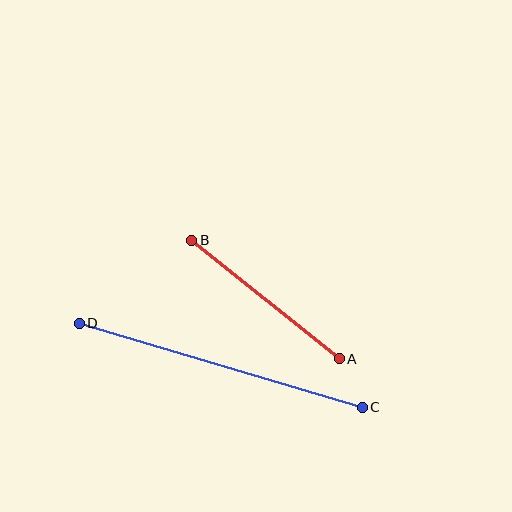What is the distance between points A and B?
The distance is approximately 189 pixels.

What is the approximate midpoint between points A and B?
The midpoint is at approximately (266, 299) pixels.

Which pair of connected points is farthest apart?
Points C and D are farthest apart.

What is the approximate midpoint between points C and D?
The midpoint is at approximately (221, 365) pixels.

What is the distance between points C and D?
The distance is approximately 295 pixels.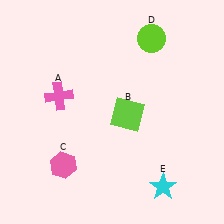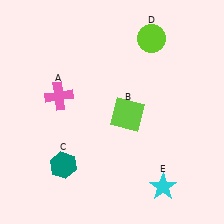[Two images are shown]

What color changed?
The hexagon (C) changed from pink in Image 1 to teal in Image 2.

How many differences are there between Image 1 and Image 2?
There is 1 difference between the two images.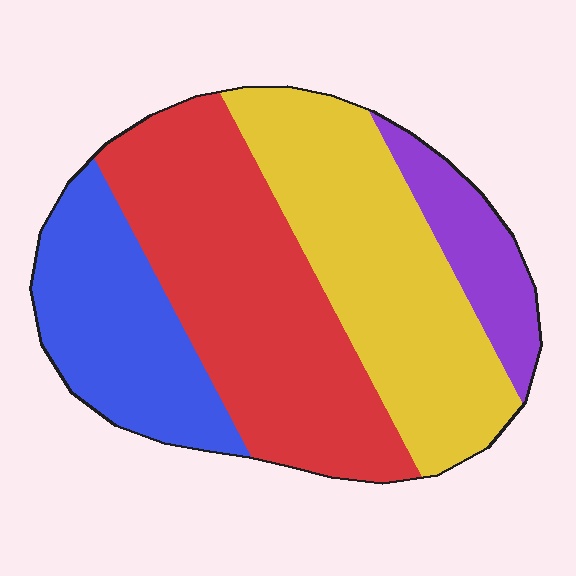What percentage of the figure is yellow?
Yellow covers 32% of the figure.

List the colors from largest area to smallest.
From largest to smallest: red, yellow, blue, purple.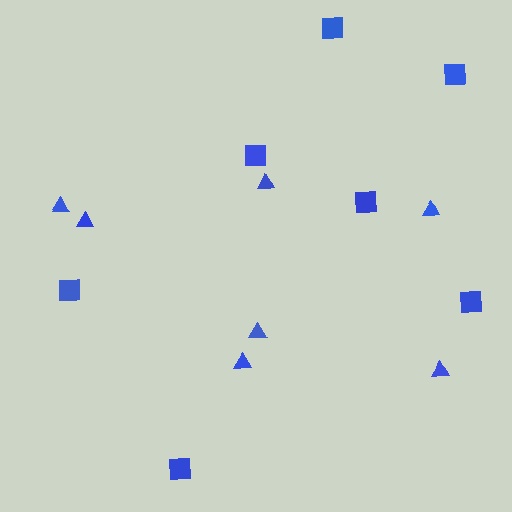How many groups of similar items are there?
There are 2 groups: one group of triangles (7) and one group of squares (7).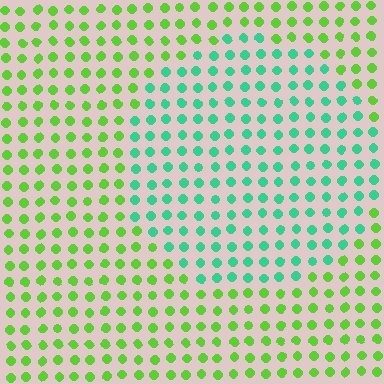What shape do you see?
I see a circle.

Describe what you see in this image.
The image is filled with small lime elements in a uniform arrangement. A circle-shaped region is visible where the elements are tinted to a slightly different hue, forming a subtle color boundary.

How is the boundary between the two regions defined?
The boundary is defined purely by a slight shift in hue (about 50 degrees). Spacing, size, and orientation are identical on both sides.